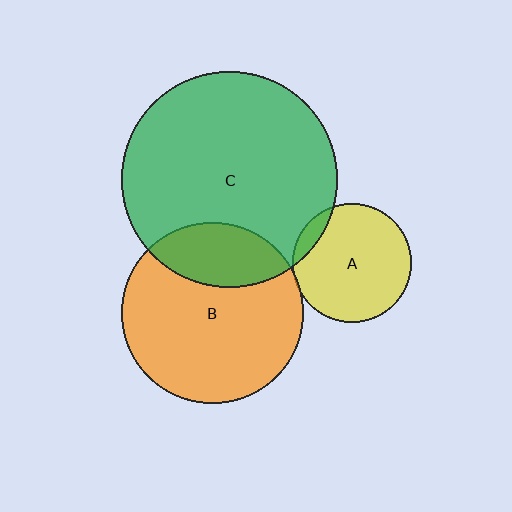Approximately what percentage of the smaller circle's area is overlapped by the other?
Approximately 25%.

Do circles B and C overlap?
Yes.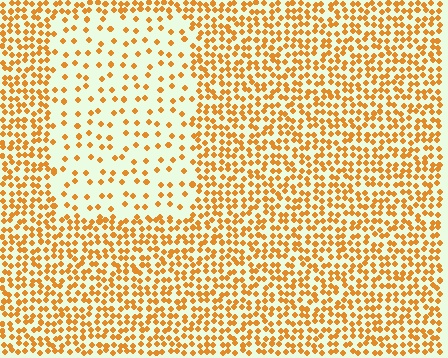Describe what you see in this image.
The image contains small orange elements arranged at two different densities. A rectangle-shaped region is visible where the elements are less densely packed than the surrounding area.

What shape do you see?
I see a rectangle.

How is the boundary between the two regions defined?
The boundary is defined by a change in element density (approximately 2.6x ratio). All elements are the same color, size, and shape.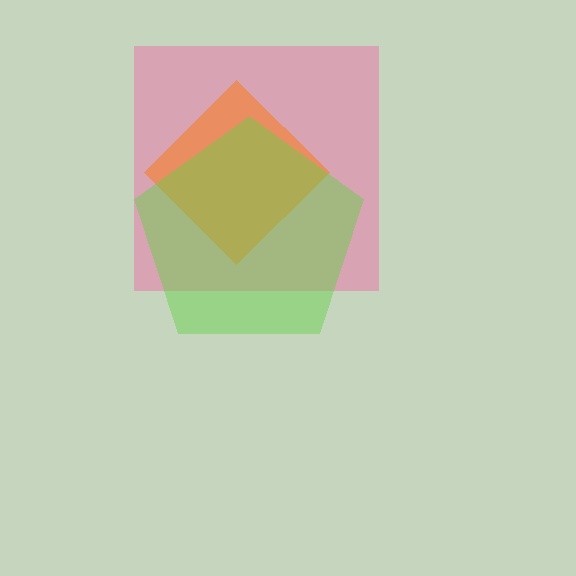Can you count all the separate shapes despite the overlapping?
Yes, there are 3 separate shapes.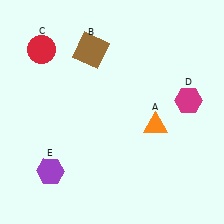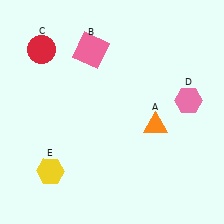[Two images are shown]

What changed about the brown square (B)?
In Image 1, B is brown. In Image 2, it changed to pink.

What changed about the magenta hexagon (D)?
In Image 1, D is magenta. In Image 2, it changed to pink.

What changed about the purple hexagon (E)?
In Image 1, E is purple. In Image 2, it changed to yellow.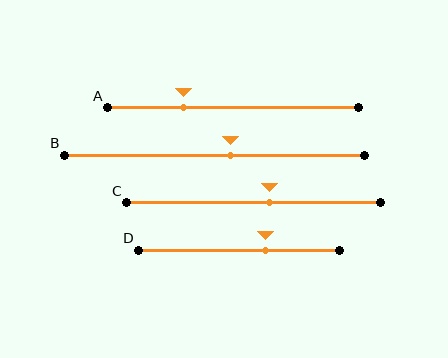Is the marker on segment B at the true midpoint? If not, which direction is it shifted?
No, the marker on segment B is shifted to the right by about 5% of the segment length.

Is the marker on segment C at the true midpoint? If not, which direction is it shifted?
No, the marker on segment C is shifted to the right by about 6% of the segment length.